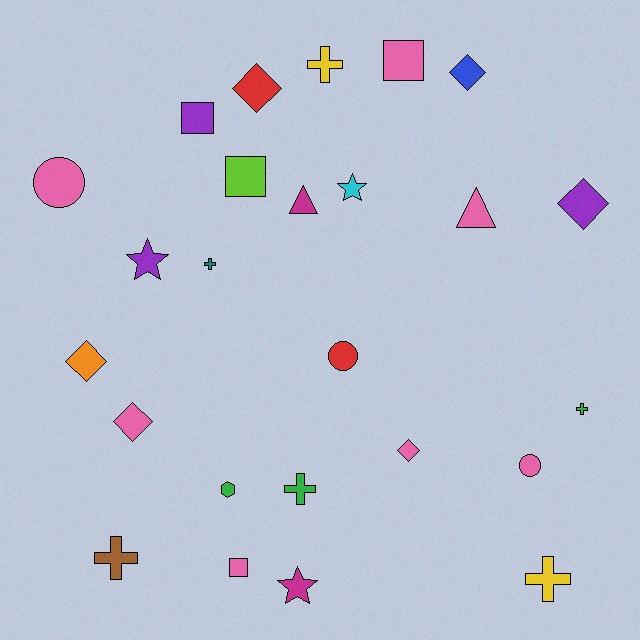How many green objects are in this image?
There are 3 green objects.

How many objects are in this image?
There are 25 objects.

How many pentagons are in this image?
There are no pentagons.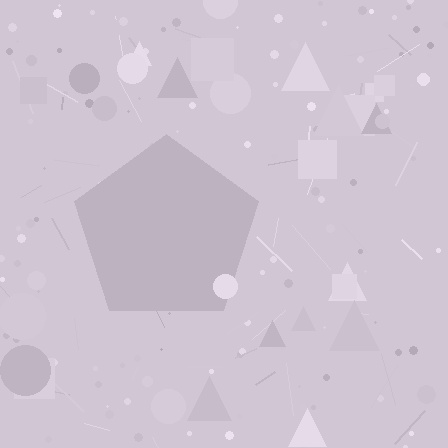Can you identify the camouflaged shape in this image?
The camouflaged shape is a pentagon.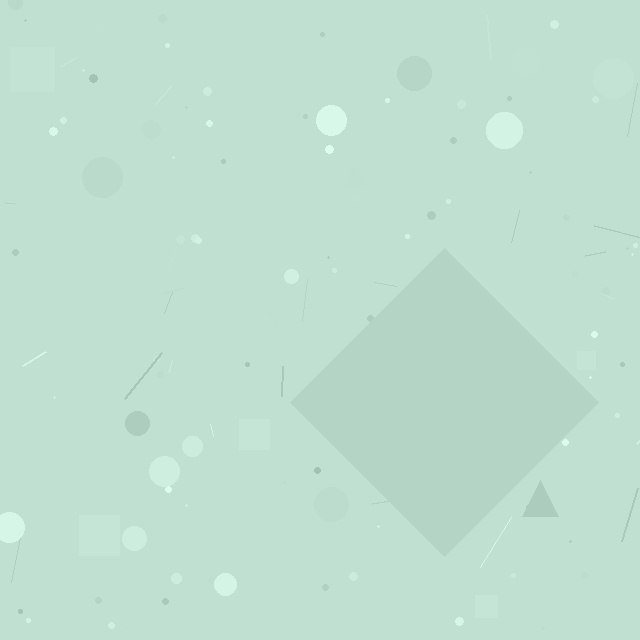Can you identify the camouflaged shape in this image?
The camouflaged shape is a diamond.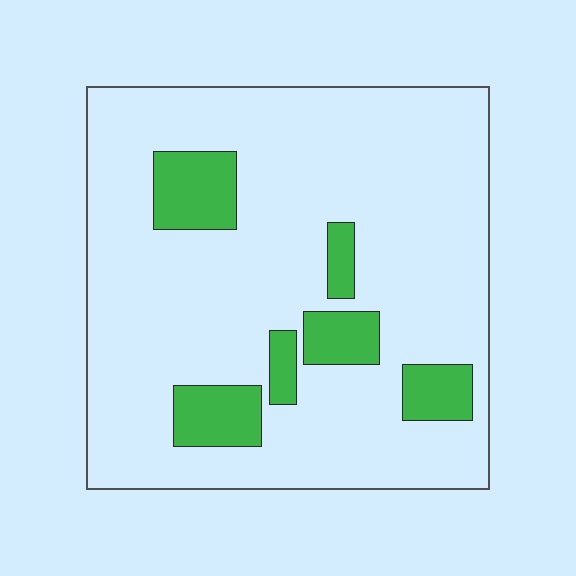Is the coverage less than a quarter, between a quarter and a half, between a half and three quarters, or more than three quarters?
Less than a quarter.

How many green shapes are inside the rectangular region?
6.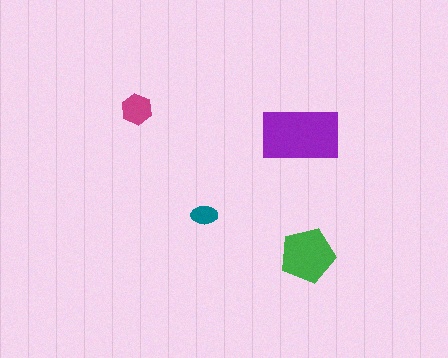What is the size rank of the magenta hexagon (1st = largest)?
3rd.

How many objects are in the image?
There are 4 objects in the image.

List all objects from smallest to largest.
The teal ellipse, the magenta hexagon, the green pentagon, the purple rectangle.